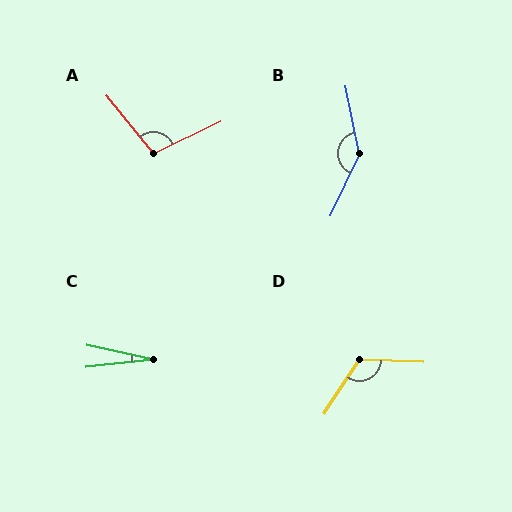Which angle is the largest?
B, at approximately 143 degrees.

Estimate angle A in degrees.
Approximately 103 degrees.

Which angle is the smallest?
C, at approximately 18 degrees.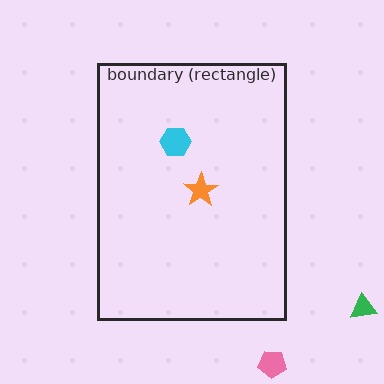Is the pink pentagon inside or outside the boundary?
Outside.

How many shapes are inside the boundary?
2 inside, 2 outside.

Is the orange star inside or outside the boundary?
Inside.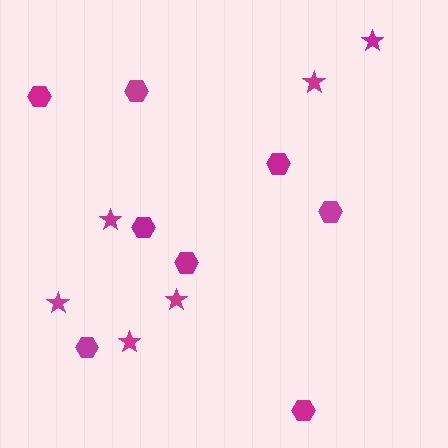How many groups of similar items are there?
There are 2 groups: one group of stars (6) and one group of hexagons (8).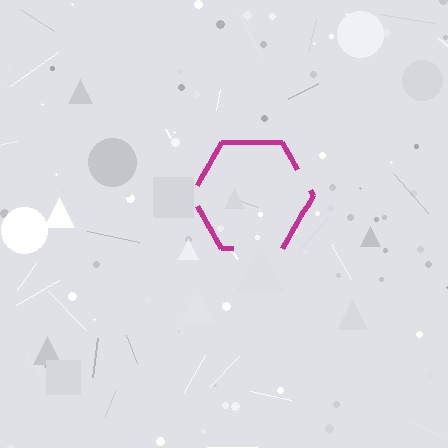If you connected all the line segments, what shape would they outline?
They would outline a hexagon.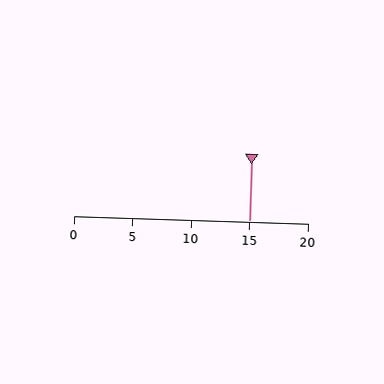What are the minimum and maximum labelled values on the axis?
The axis runs from 0 to 20.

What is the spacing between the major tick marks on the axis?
The major ticks are spaced 5 apart.